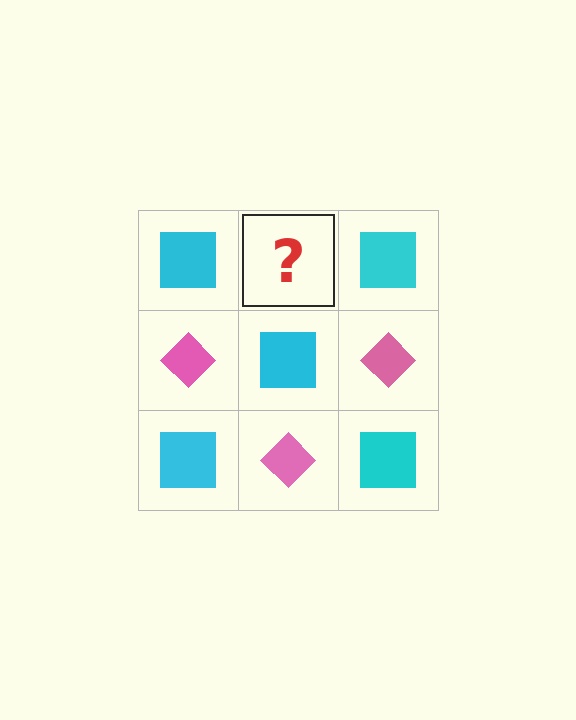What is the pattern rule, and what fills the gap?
The rule is that it alternates cyan square and pink diamond in a checkerboard pattern. The gap should be filled with a pink diamond.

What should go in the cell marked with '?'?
The missing cell should contain a pink diamond.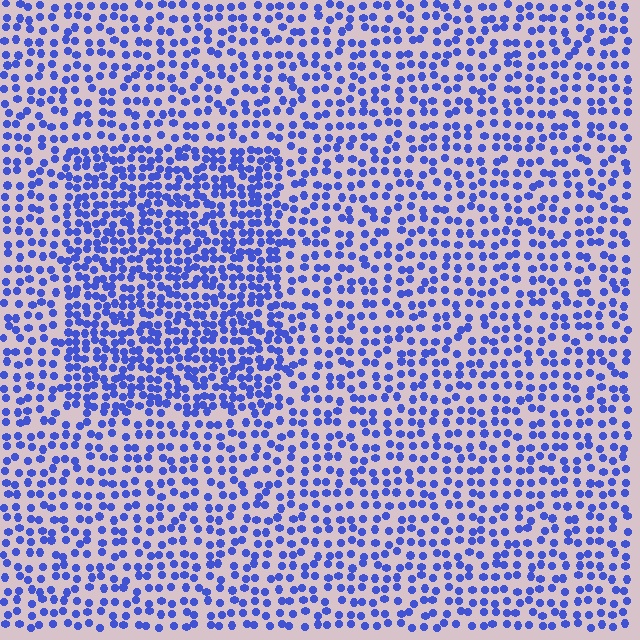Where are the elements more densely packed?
The elements are more densely packed inside the rectangle boundary.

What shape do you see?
I see a rectangle.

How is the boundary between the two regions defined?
The boundary is defined by a change in element density (approximately 1.7x ratio). All elements are the same color, size, and shape.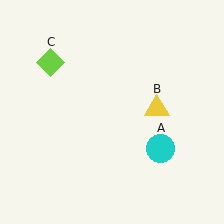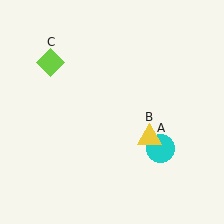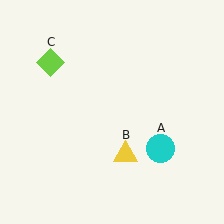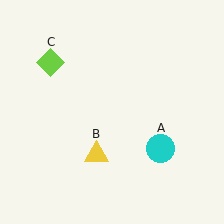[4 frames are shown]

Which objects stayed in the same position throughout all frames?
Cyan circle (object A) and lime diamond (object C) remained stationary.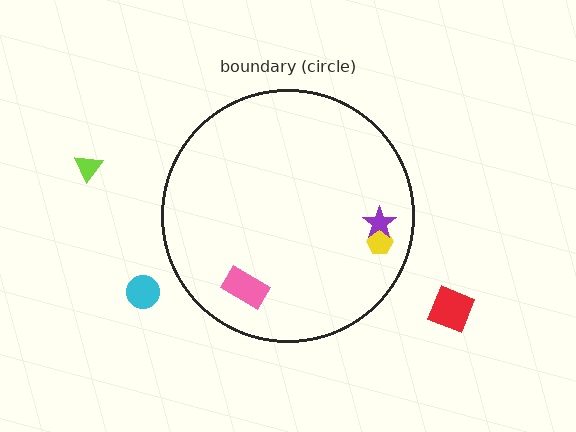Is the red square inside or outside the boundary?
Outside.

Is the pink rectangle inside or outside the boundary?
Inside.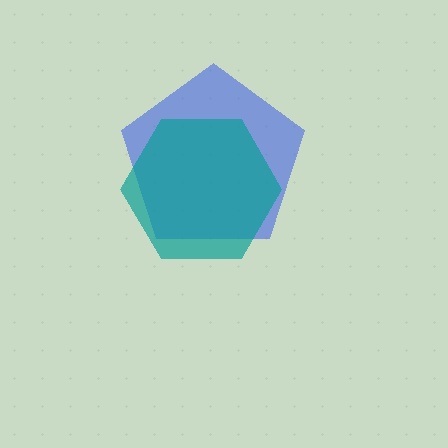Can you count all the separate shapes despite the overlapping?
Yes, there are 2 separate shapes.